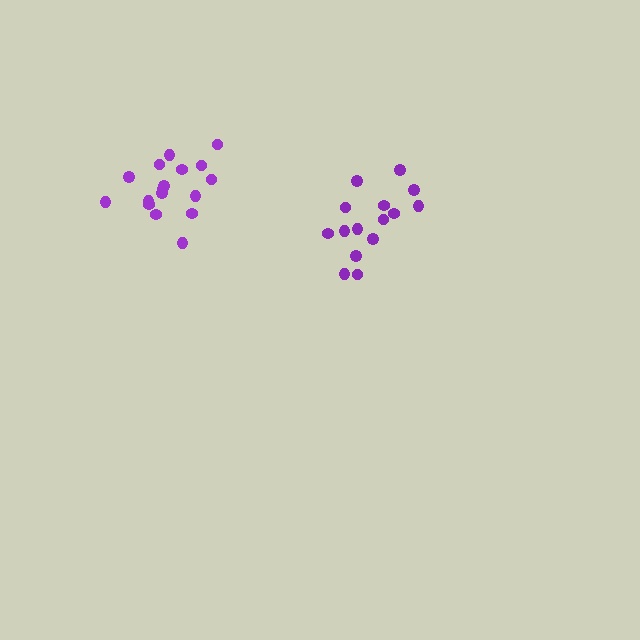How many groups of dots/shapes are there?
There are 2 groups.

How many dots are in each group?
Group 1: 15 dots, Group 2: 17 dots (32 total).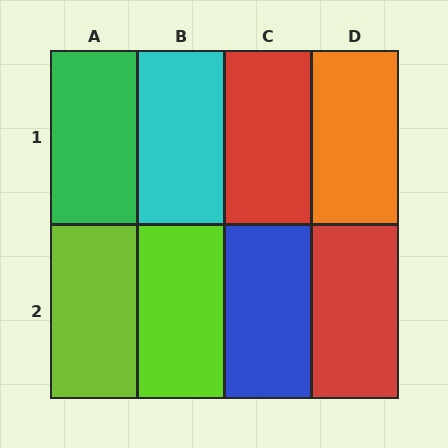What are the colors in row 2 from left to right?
Lime, lime, blue, red.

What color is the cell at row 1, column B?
Cyan.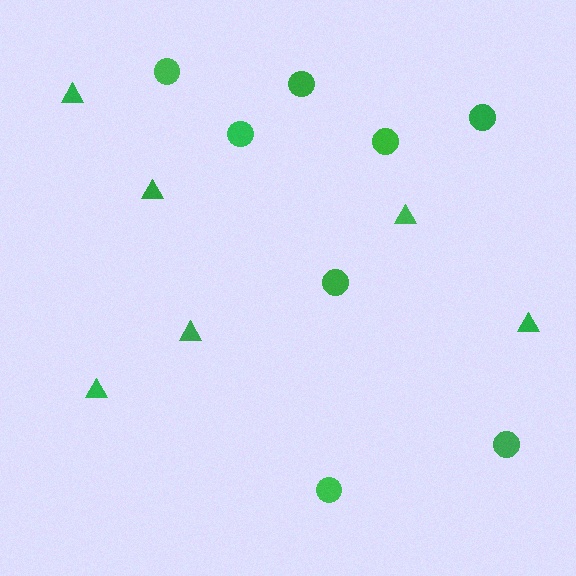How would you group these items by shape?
There are 2 groups: one group of triangles (6) and one group of circles (8).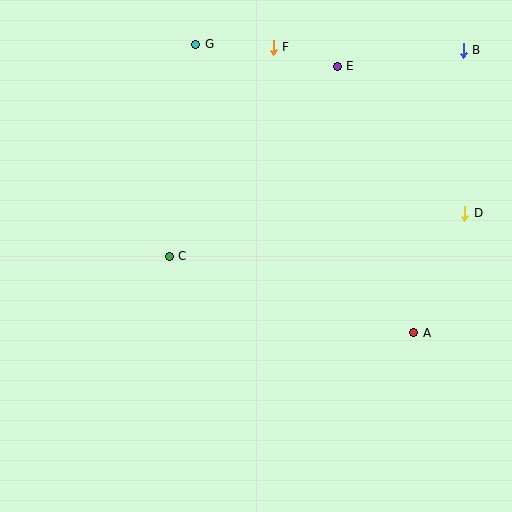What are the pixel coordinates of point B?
Point B is at (463, 50).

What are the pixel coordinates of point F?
Point F is at (273, 47).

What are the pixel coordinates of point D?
Point D is at (465, 213).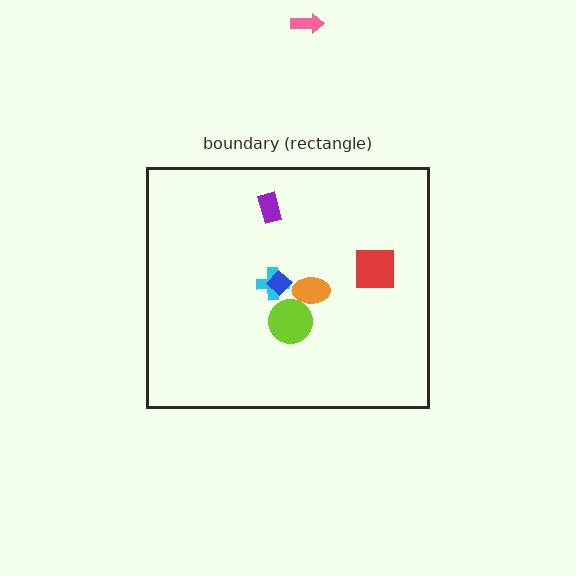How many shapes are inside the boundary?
6 inside, 1 outside.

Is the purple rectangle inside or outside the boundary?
Inside.